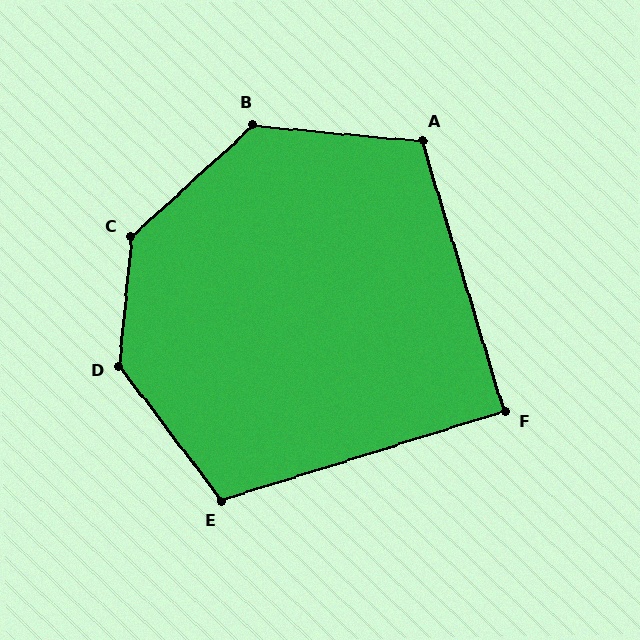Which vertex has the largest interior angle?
C, at approximately 138 degrees.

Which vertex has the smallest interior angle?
F, at approximately 91 degrees.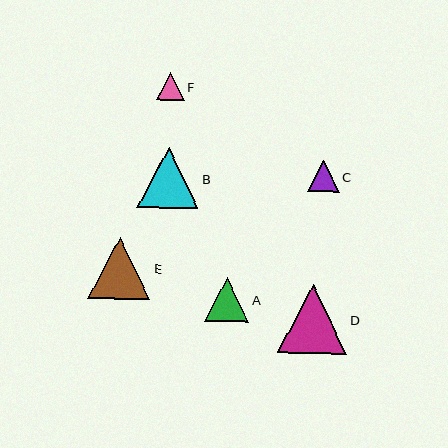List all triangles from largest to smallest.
From largest to smallest: D, E, B, A, C, F.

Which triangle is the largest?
Triangle D is the largest with a size of approximately 69 pixels.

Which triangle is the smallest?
Triangle F is the smallest with a size of approximately 28 pixels.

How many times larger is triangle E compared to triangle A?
Triangle E is approximately 1.4 times the size of triangle A.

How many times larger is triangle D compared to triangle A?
Triangle D is approximately 1.6 times the size of triangle A.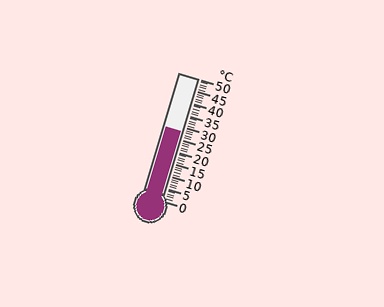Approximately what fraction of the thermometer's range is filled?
The thermometer is filled to approximately 55% of its range.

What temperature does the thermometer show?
The thermometer shows approximately 28°C.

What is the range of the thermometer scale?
The thermometer scale ranges from 0°C to 50°C.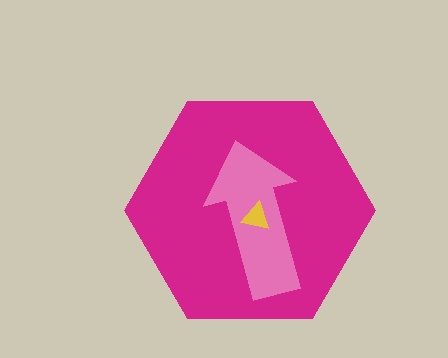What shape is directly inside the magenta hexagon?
The pink arrow.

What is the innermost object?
The yellow triangle.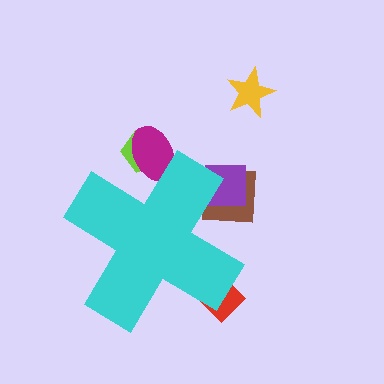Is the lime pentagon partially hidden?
Yes, the lime pentagon is partially hidden behind the cyan cross.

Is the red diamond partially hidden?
Yes, the red diamond is partially hidden behind the cyan cross.